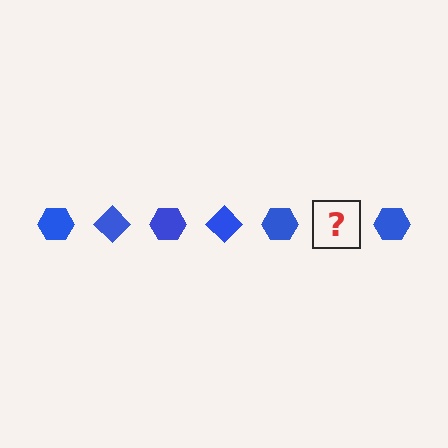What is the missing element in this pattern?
The missing element is a blue diamond.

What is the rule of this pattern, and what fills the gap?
The rule is that the pattern cycles through hexagon, diamond shapes in blue. The gap should be filled with a blue diamond.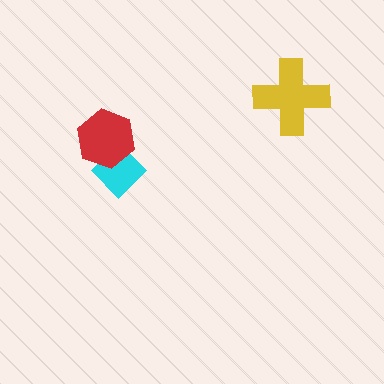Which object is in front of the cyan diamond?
The red hexagon is in front of the cyan diamond.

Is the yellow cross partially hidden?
No, no other shape covers it.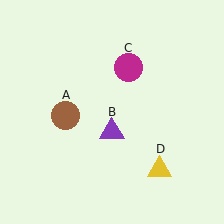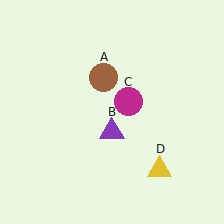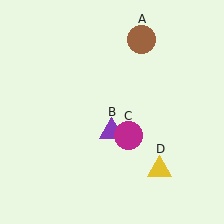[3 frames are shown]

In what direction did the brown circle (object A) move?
The brown circle (object A) moved up and to the right.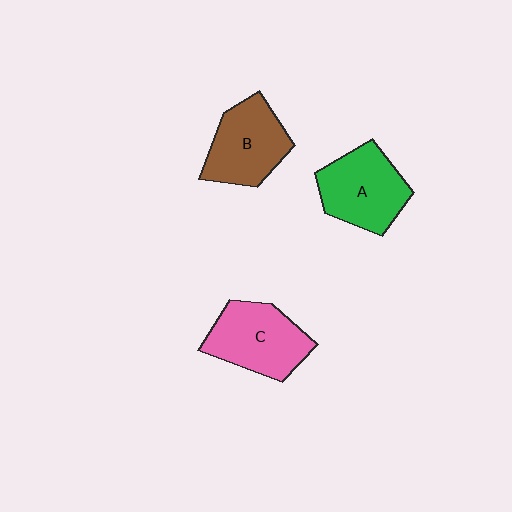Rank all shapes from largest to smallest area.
From largest to smallest: C (pink), A (green), B (brown).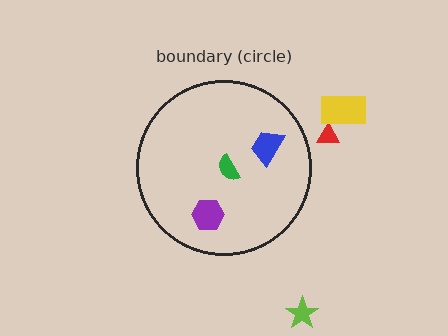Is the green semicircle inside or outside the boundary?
Inside.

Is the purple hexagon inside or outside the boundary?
Inside.